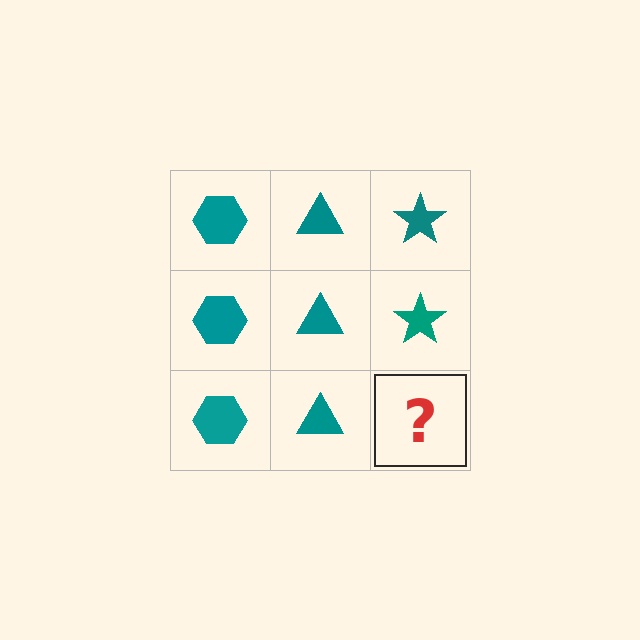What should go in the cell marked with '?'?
The missing cell should contain a teal star.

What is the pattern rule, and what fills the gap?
The rule is that each column has a consistent shape. The gap should be filled with a teal star.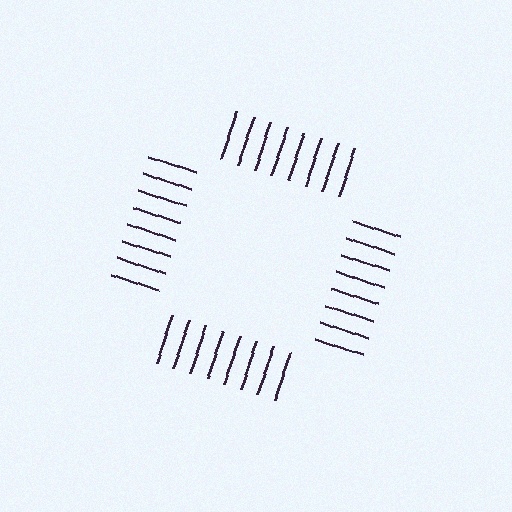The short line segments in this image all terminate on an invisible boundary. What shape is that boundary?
An illusory square — the line segments terminate on its edges but no continuous stroke is drawn.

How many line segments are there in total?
32 — 8 along each of the 4 edges.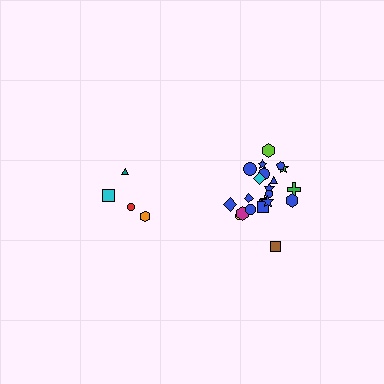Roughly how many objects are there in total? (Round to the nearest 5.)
Roughly 25 objects in total.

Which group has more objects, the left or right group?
The right group.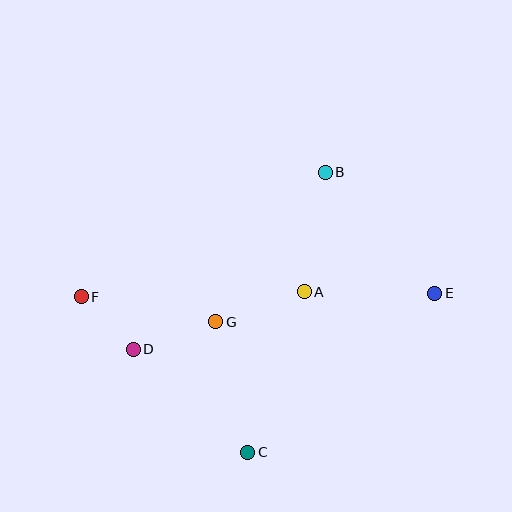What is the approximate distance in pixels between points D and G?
The distance between D and G is approximately 87 pixels.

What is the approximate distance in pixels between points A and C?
The distance between A and C is approximately 170 pixels.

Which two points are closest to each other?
Points D and F are closest to each other.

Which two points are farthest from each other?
Points E and F are farthest from each other.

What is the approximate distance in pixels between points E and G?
The distance between E and G is approximately 221 pixels.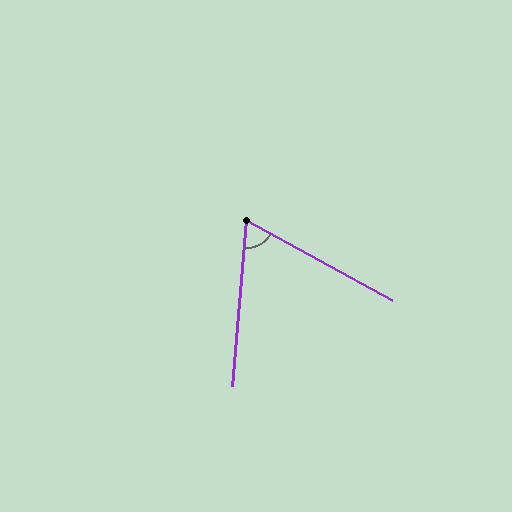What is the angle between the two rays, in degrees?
Approximately 66 degrees.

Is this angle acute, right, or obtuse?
It is acute.